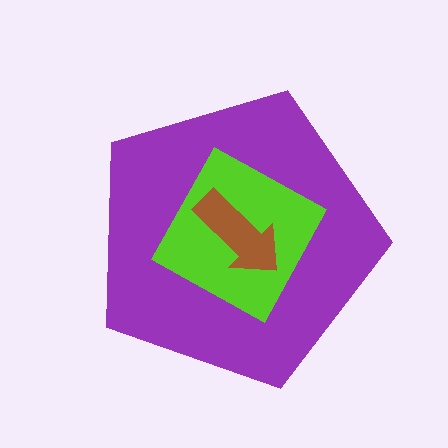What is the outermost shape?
The purple pentagon.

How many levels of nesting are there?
3.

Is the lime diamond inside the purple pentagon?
Yes.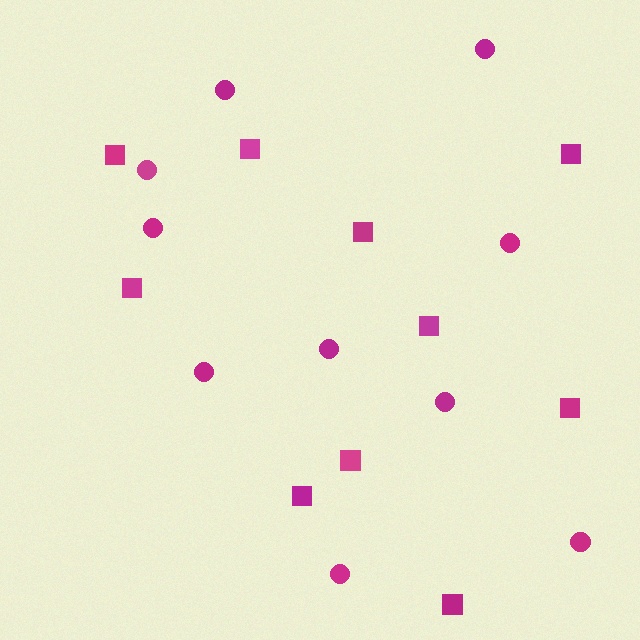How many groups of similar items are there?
There are 2 groups: one group of circles (10) and one group of squares (10).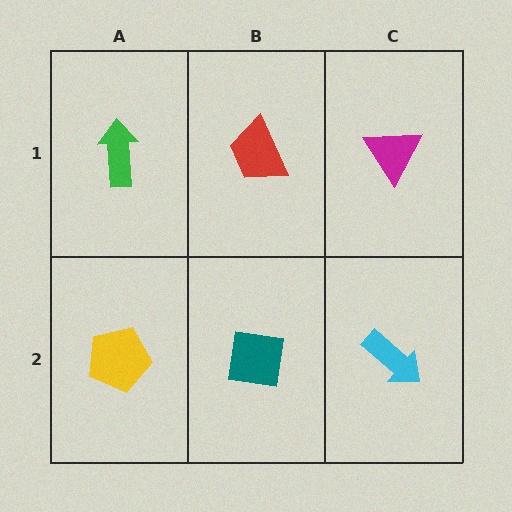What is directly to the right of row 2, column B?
A cyan arrow.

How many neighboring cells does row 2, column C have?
2.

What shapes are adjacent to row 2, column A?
A green arrow (row 1, column A), a teal square (row 2, column B).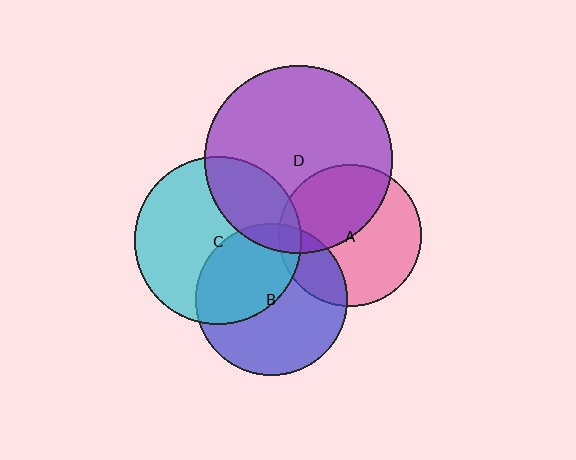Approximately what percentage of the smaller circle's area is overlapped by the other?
Approximately 20%.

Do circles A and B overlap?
Yes.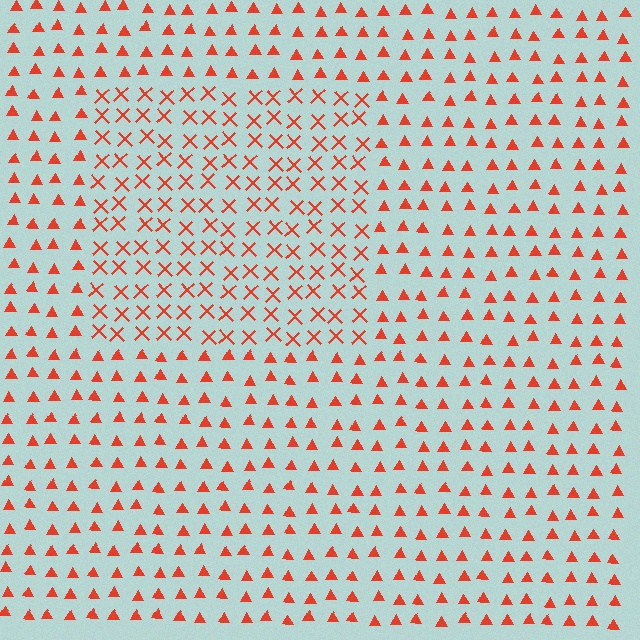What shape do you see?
I see a rectangle.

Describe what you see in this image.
The image is filled with small red elements arranged in a uniform grid. A rectangle-shaped region contains X marks, while the surrounding area contains triangles. The boundary is defined purely by the change in element shape.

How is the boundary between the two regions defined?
The boundary is defined by a change in element shape: X marks inside vs. triangles outside. All elements share the same color and spacing.